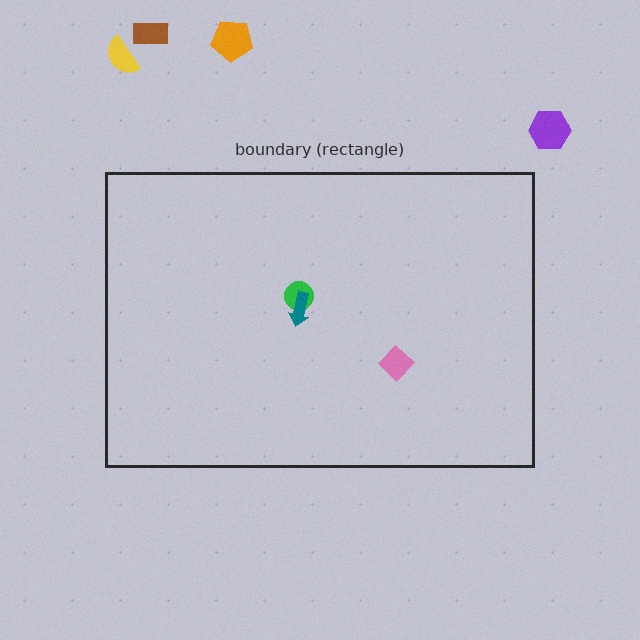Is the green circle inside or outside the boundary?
Inside.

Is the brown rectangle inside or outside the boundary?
Outside.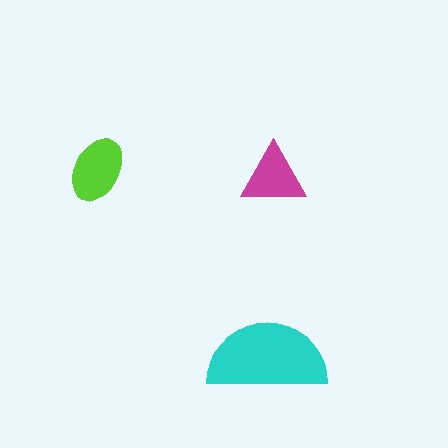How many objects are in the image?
There are 3 objects in the image.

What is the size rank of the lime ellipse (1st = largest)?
2nd.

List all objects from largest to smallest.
The cyan semicircle, the lime ellipse, the magenta triangle.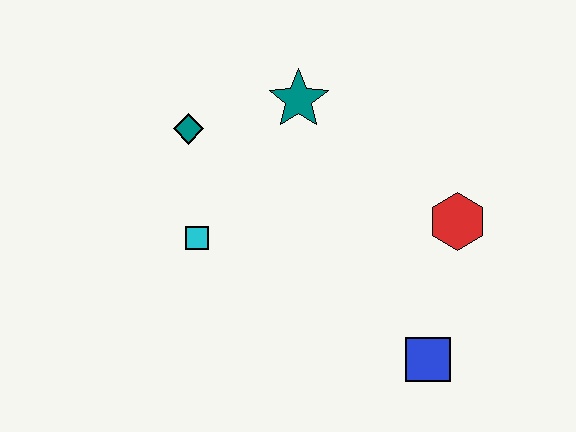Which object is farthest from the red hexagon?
The teal diamond is farthest from the red hexagon.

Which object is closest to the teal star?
The teal diamond is closest to the teal star.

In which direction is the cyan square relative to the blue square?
The cyan square is to the left of the blue square.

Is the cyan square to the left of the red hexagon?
Yes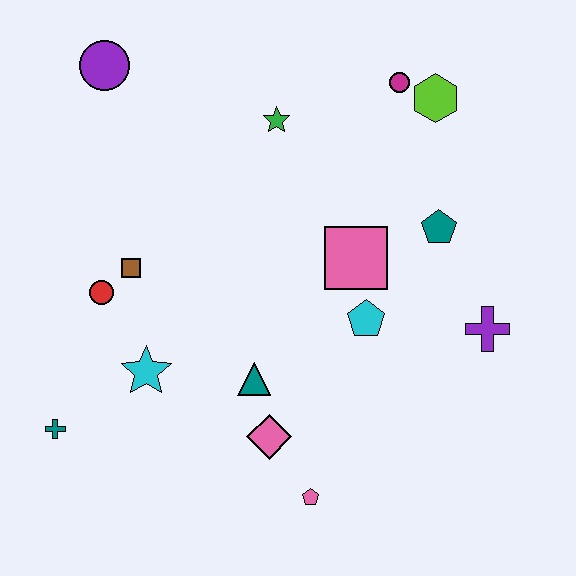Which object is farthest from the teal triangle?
The purple circle is farthest from the teal triangle.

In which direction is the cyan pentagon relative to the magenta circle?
The cyan pentagon is below the magenta circle.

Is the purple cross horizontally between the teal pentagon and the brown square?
No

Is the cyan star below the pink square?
Yes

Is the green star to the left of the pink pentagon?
Yes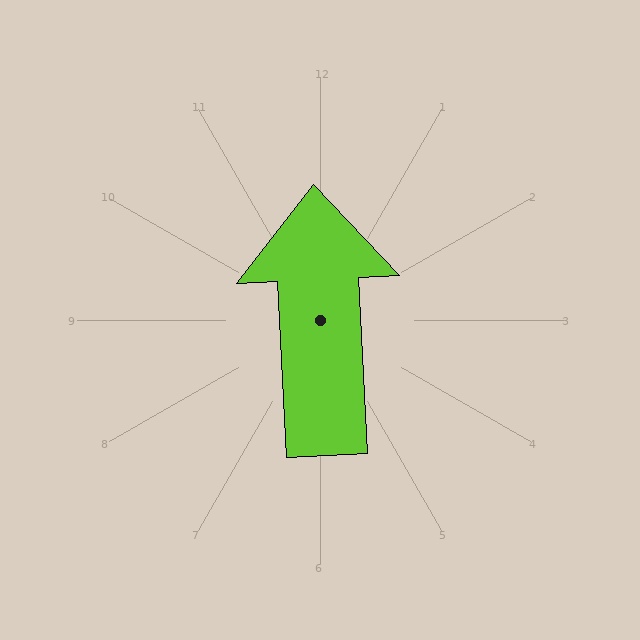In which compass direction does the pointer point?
North.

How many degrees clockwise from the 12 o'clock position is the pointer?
Approximately 357 degrees.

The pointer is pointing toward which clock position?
Roughly 12 o'clock.